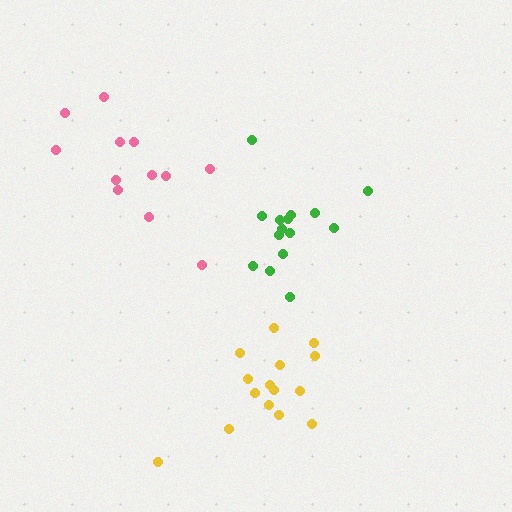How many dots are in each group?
Group 1: 12 dots, Group 2: 15 dots, Group 3: 15 dots (42 total).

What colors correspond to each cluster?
The clusters are colored: pink, yellow, green.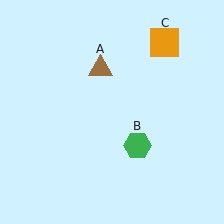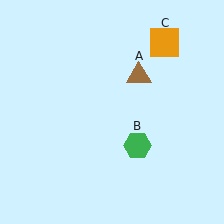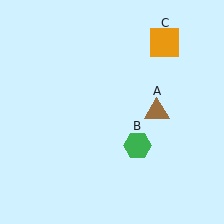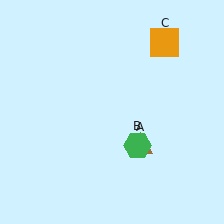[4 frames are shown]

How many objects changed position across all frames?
1 object changed position: brown triangle (object A).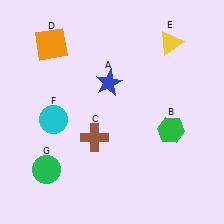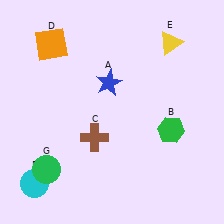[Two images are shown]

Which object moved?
The cyan circle (F) moved down.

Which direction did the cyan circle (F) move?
The cyan circle (F) moved down.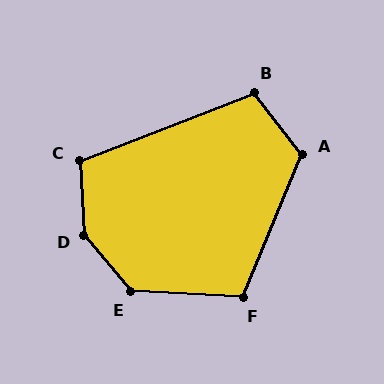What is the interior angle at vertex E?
Approximately 133 degrees (obtuse).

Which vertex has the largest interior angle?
D, at approximately 143 degrees.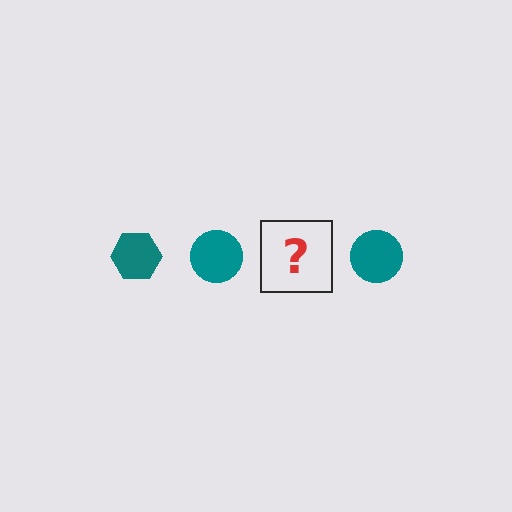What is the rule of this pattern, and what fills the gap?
The rule is that the pattern cycles through hexagon, circle shapes in teal. The gap should be filled with a teal hexagon.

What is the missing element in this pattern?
The missing element is a teal hexagon.